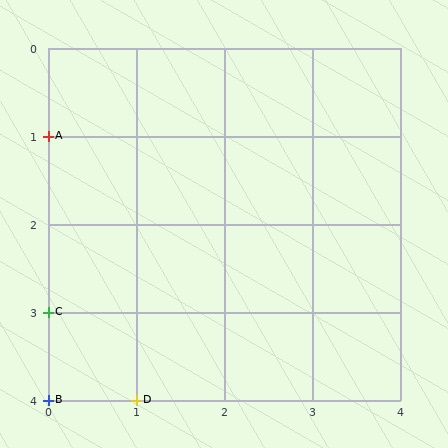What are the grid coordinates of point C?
Point C is at grid coordinates (0, 3).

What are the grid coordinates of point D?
Point D is at grid coordinates (1, 4).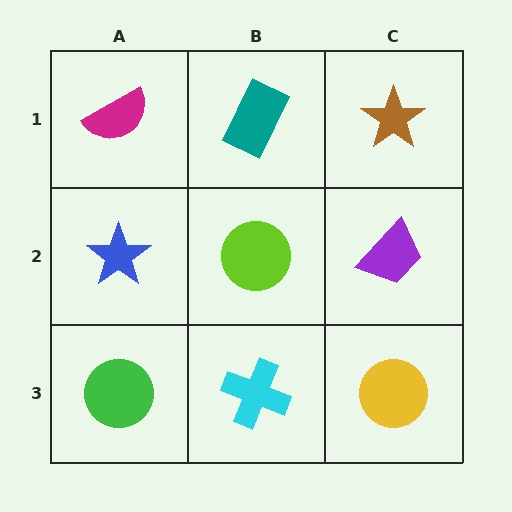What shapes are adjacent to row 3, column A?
A blue star (row 2, column A), a cyan cross (row 3, column B).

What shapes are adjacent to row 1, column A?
A blue star (row 2, column A), a teal rectangle (row 1, column B).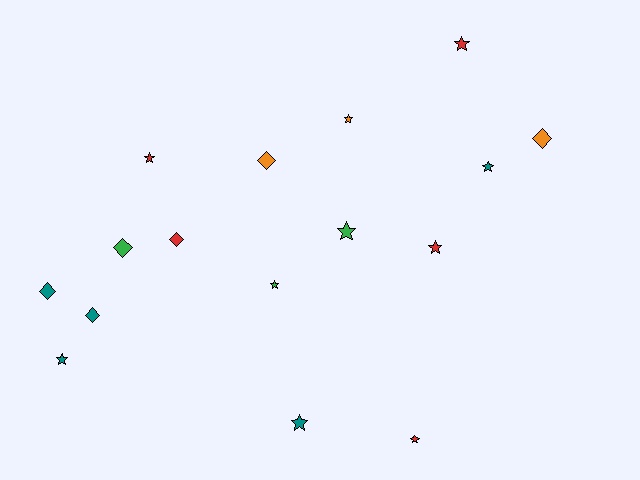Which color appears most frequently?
Red, with 5 objects.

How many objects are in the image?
There are 16 objects.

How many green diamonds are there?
There is 1 green diamond.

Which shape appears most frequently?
Star, with 10 objects.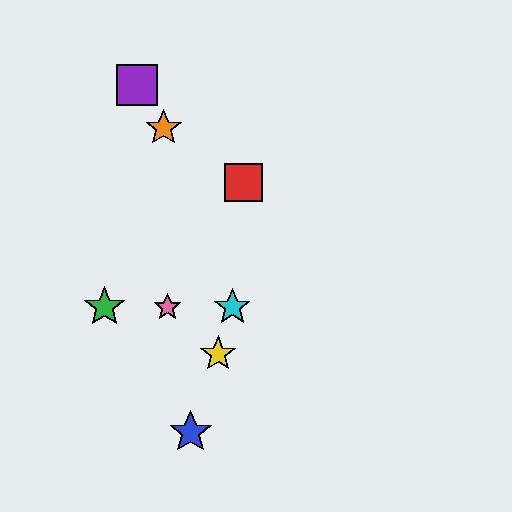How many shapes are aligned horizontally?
3 shapes (the green star, the cyan star, the pink star) are aligned horizontally.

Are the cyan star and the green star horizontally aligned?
Yes, both are at y≈307.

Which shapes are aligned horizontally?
The green star, the cyan star, the pink star are aligned horizontally.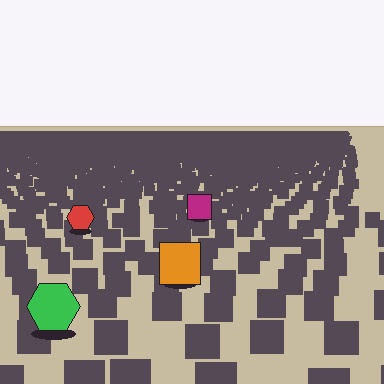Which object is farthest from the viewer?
The magenta square is farthest from the viewer. It appears smaller and the ground texture around it is denser.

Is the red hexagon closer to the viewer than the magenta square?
Yes. The red hexagon is closer — you can tell from the texture gradient: the ground texture is coarser near it.